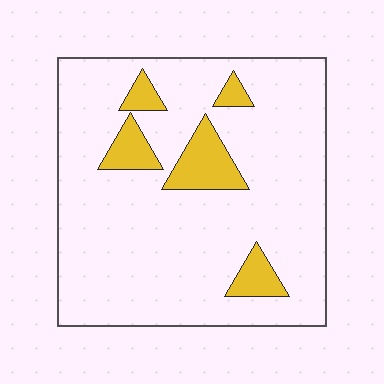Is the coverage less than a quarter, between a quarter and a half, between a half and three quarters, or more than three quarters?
Less than a quarter.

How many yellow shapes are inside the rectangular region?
5.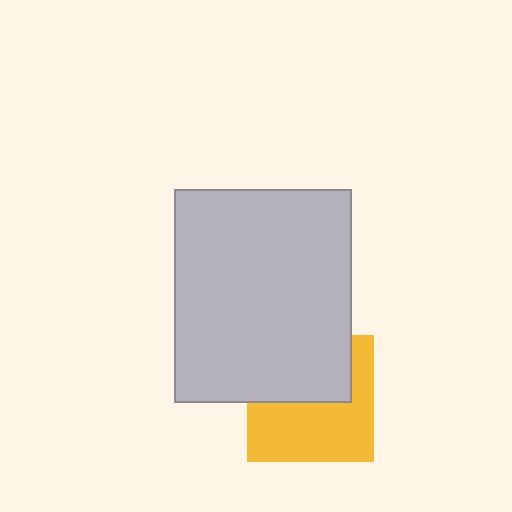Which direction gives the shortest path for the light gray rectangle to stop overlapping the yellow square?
Moving up gives the shortest separation.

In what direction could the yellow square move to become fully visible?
The yellow square could move down. That would shift it out from behind the light gray rectangle entirely.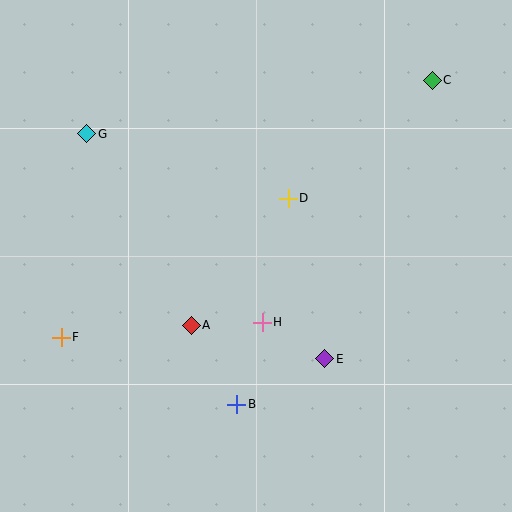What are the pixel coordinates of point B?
Point B is at (237, 404).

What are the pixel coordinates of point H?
Point H is at (262, 322).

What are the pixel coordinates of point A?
Point A is at (191, 325).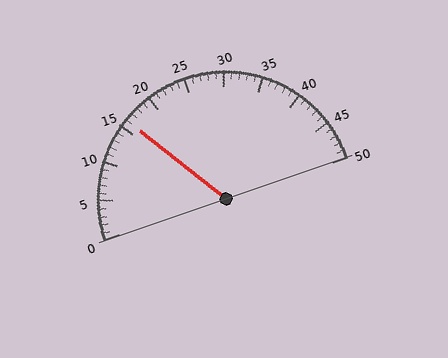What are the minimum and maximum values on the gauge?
The gauge ranges from 0 to 50.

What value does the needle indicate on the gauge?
The needle indicates approximately 16.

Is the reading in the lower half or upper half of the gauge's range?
The reading is in the lower half of the range (0 to 50).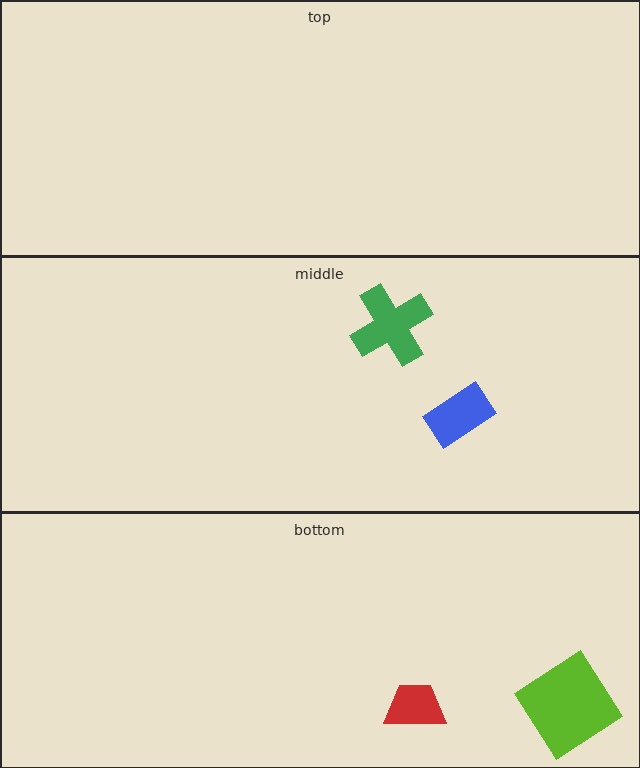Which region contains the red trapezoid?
The bottom region.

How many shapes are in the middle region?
2.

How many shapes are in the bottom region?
2.